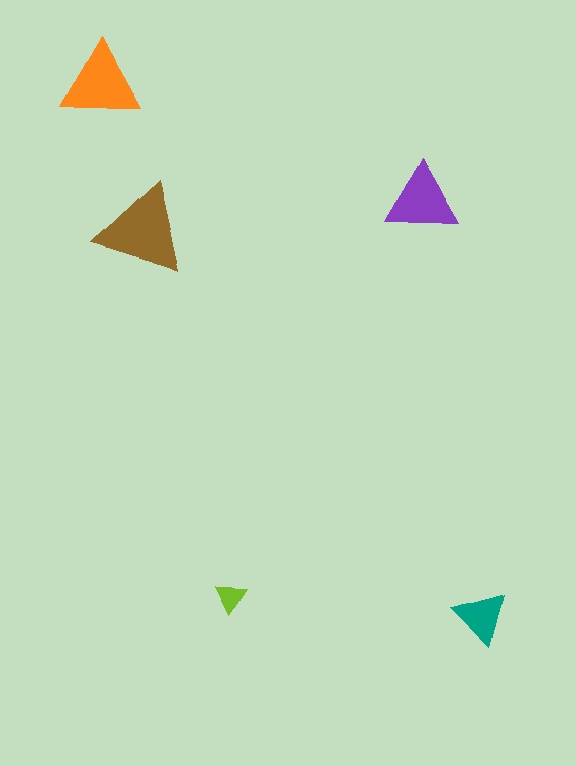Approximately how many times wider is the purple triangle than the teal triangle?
About 1.5 times wider.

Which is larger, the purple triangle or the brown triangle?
The brown one.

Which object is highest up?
The orange triangle is topmost.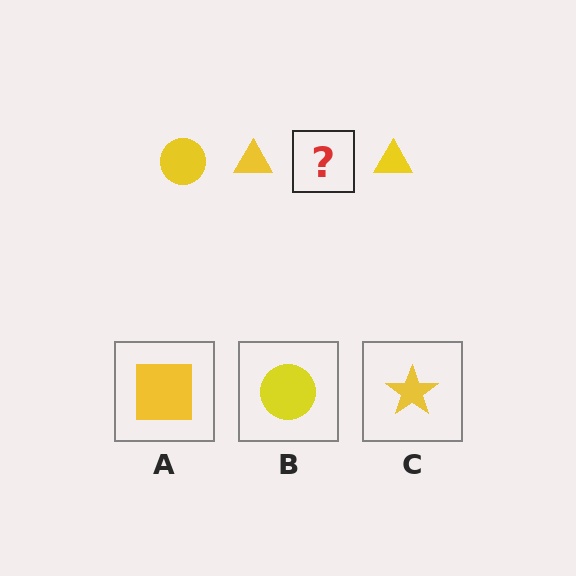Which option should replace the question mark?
Option B.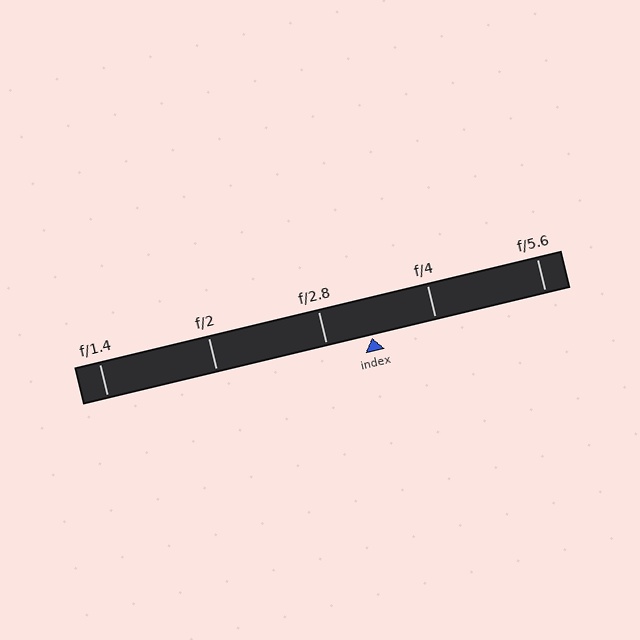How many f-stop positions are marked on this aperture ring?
There are 5 f-stop positions marked.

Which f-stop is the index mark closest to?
The index mark is closest to f/2.8.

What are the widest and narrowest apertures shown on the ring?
The widest aperture shown is f/1.4 and the narrowest is f/5.6.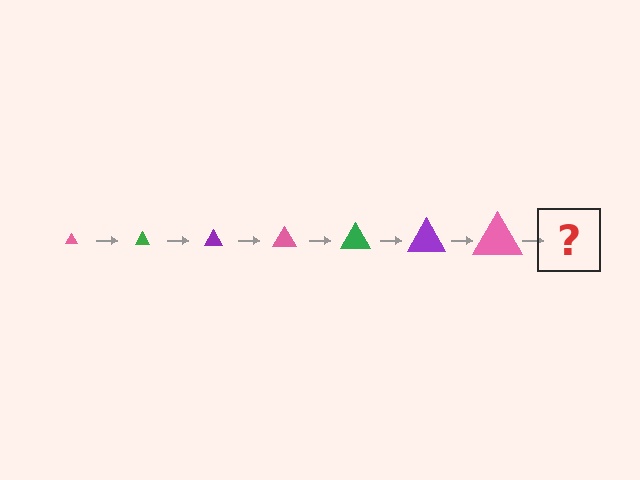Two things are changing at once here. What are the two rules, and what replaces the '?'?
The two rules are that the triangle grows larger each step and the color cycles through pink, green, and purple. The '?' should be a green triangle, larger than the previous one.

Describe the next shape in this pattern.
It should be a green triangle, larger than the previous one.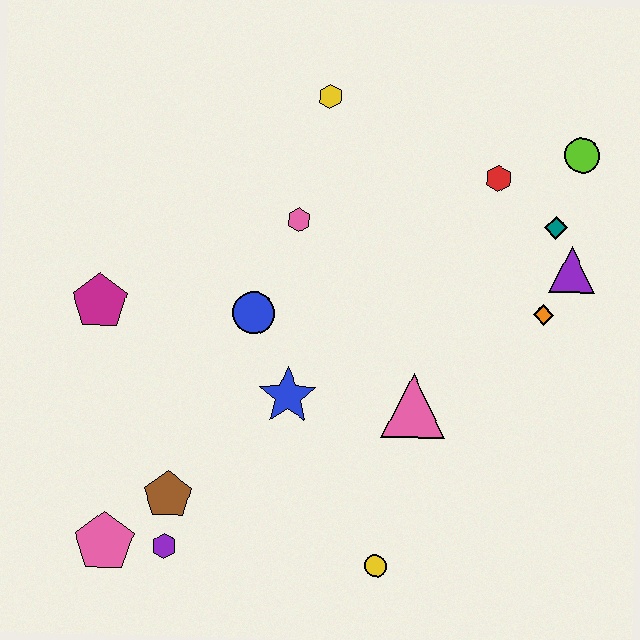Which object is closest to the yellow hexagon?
The pink hexagon is closest to the yellow hexagon.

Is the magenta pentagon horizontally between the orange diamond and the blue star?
No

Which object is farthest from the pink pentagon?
The lime circle is farthest from the pink pentagon.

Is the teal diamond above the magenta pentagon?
Yes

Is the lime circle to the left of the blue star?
No